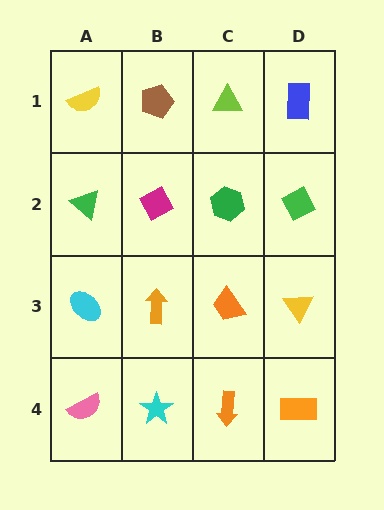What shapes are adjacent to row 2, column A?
A yellow semicircle (row 1, column A), a cyan ellipse (row 3, column A), a magenta diamond (row 2, column B).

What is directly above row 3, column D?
A green diamond.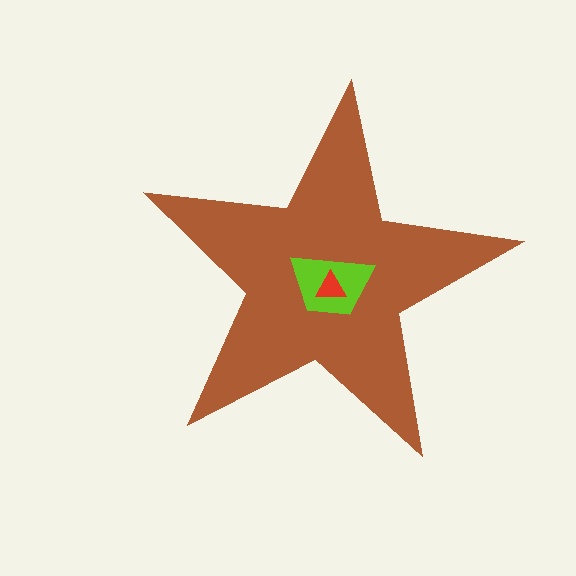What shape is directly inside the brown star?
The lime trapezoid.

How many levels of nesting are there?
3.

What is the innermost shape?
The red triangle.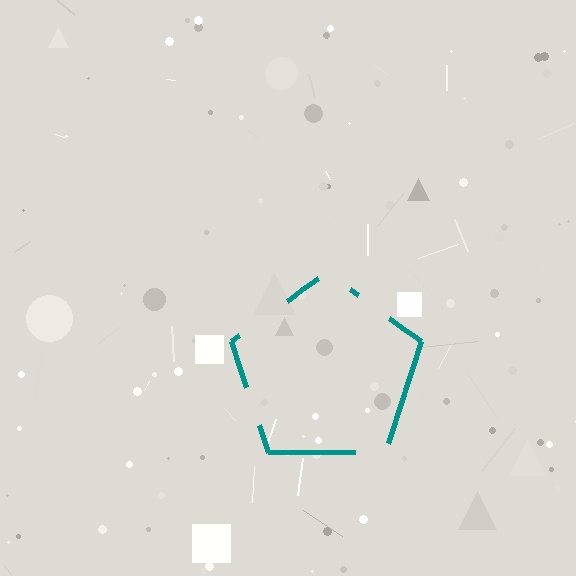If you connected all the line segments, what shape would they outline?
They would outline a pentagon.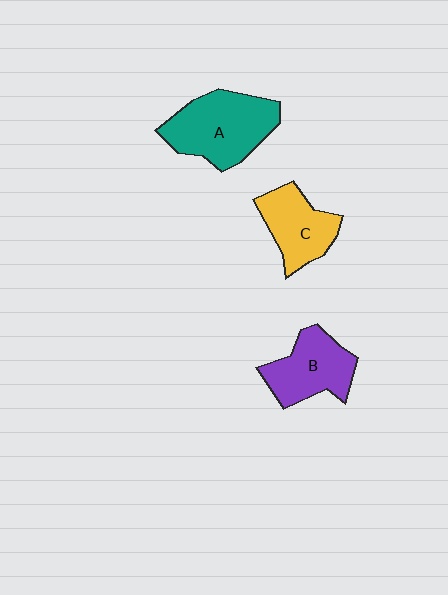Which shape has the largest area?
Shape A (teal).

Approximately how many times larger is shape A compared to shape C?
Approximately 1.4 times.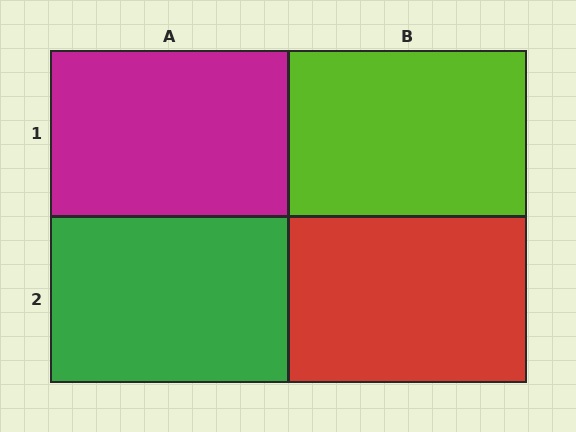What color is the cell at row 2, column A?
Green.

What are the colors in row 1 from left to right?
Magenta, lime.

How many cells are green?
1 cell is green.